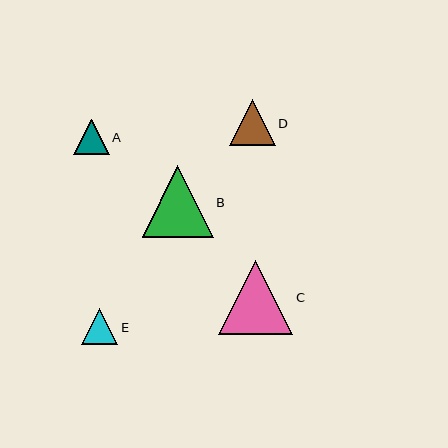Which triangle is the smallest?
Triangle A is the smallest with a size of approximately 35 pixels.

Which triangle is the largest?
Triangle C is the largest with a size of approximately 74 pixels.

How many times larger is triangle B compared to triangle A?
Triangle B is approximately 2.0 times the size of triangle A.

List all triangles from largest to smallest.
From largest to smallest: C, B, D, E, A.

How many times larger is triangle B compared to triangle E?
Triangle B is approximately 2.0 times the size of triangle E.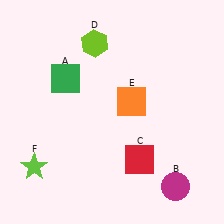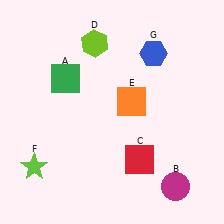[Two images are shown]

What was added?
A blue hexagon (G) was added in Image 2.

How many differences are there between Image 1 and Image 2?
There is 1 difference between the two images.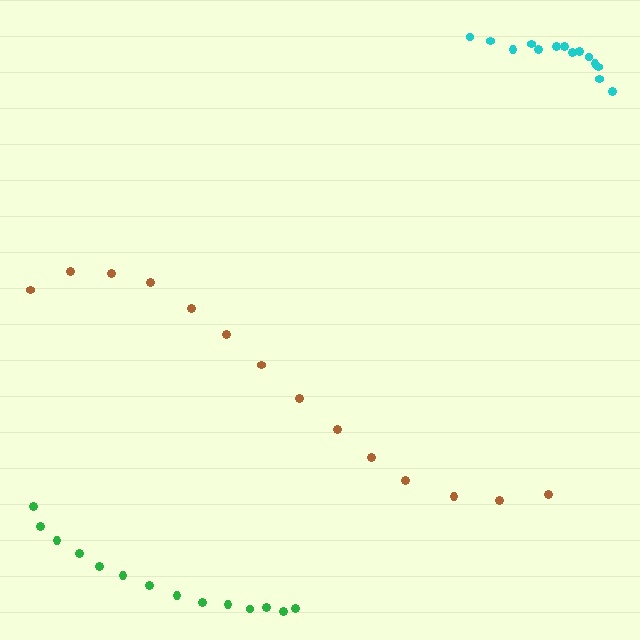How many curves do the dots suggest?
There are 3 distinct paths.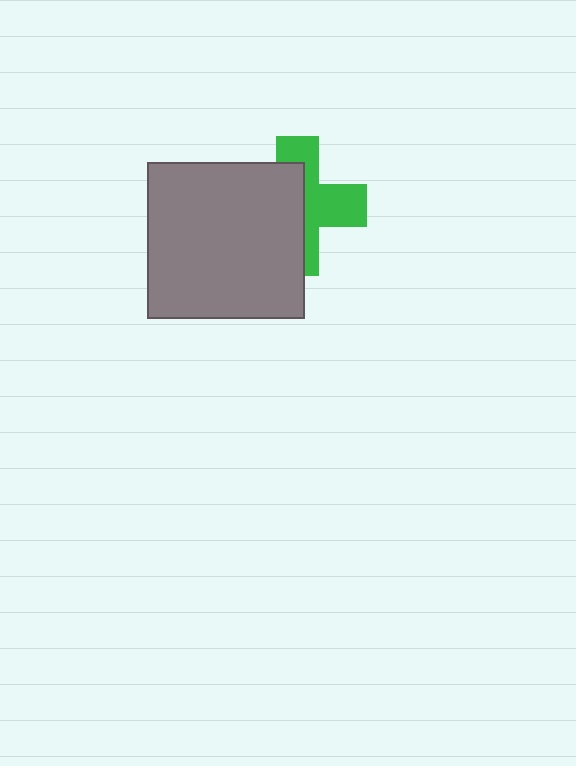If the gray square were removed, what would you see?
You would see the complete green cross.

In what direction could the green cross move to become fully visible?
The green cross could move right. That would shift it out from behind the gray square entirely.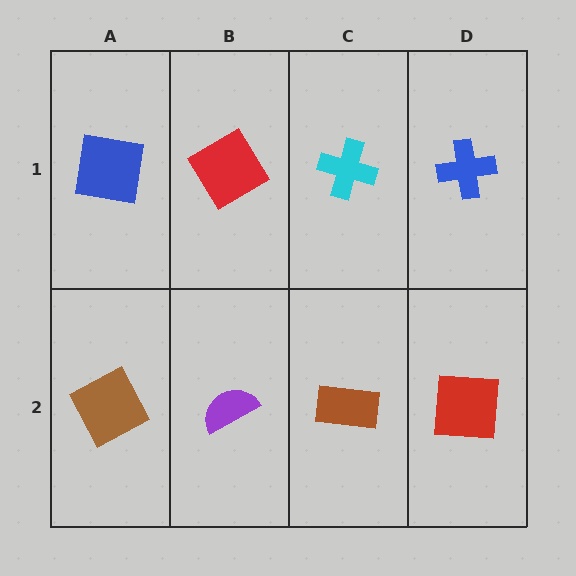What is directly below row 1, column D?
A red square.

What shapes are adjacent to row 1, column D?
A red square (row 2, column D), a cyan cross (row 1, column C).